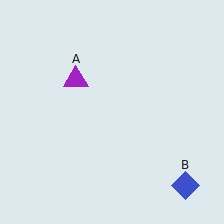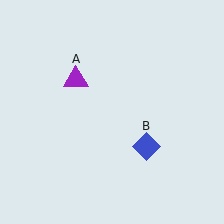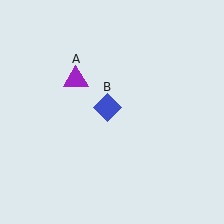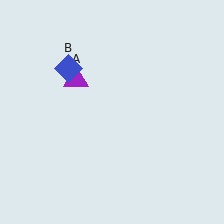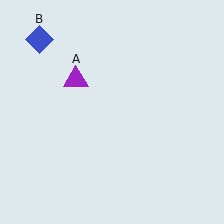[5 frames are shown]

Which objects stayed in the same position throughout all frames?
Purple triangle (object A) remained stationary.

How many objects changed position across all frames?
1 object changed position: blue diamond (object B).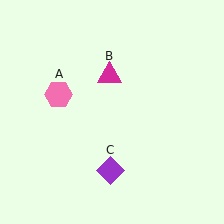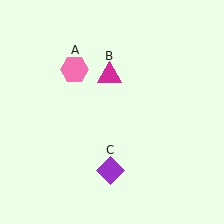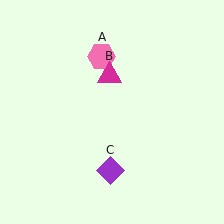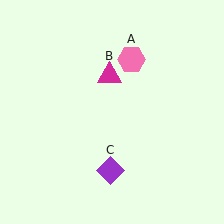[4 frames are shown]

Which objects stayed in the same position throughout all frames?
Magenta triangle (object B) and purple diamond (object C) remained stationary.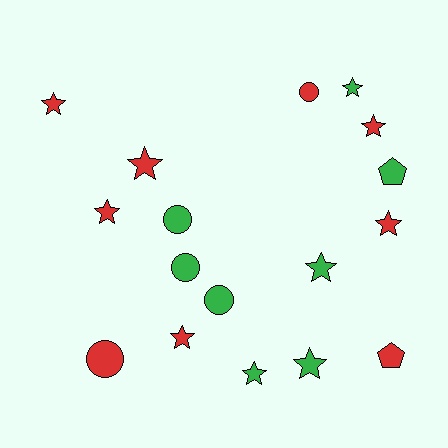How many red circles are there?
There are 2 red circles.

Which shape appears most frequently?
Star, with 10 objects.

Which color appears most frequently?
Red, with 9 objects.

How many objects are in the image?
There are 17 objects.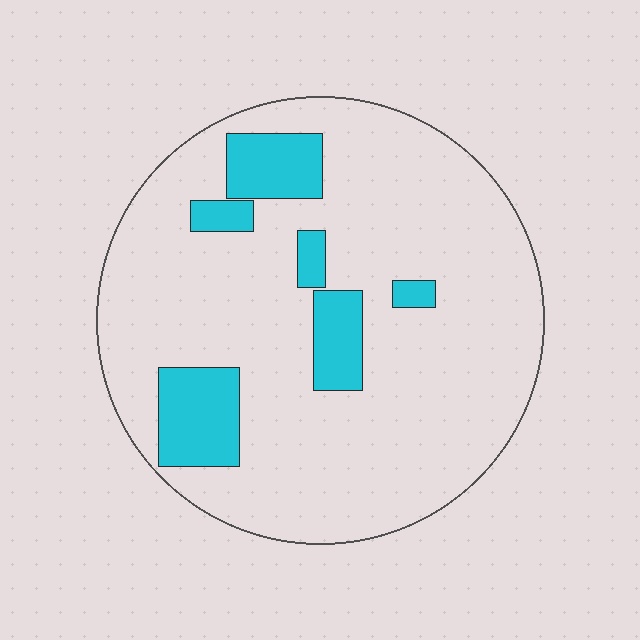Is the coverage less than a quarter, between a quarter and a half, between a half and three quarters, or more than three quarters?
Less than a quarter.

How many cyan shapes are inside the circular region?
6.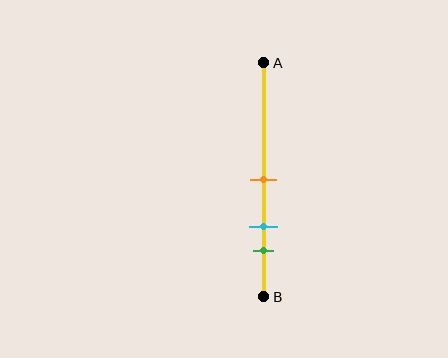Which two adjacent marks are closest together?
The cyan and green marks are the closest adjacent pair.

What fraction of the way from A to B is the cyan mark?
The cyan mark is approximately 70% (0.7) of the way from A to B.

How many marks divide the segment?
There are 3 marks dividing the segment.